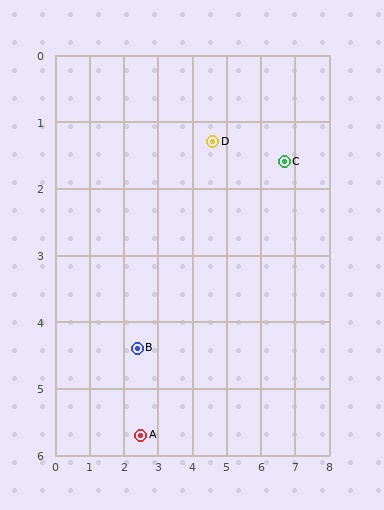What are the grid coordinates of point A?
Point A is at approximately (2.5, 5.7).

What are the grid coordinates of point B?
Point B is at approximately (2.4, 4.4).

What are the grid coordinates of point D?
Point D is at approximately (4.6, 1.3).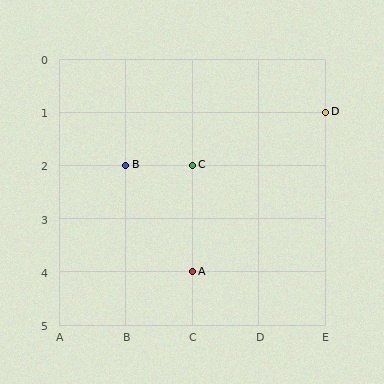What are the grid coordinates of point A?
Point A is at grid coordinates (C, 4).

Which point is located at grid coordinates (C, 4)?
Point A is at (C, 4).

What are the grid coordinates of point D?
Point D is at grid coordinates (E, 1).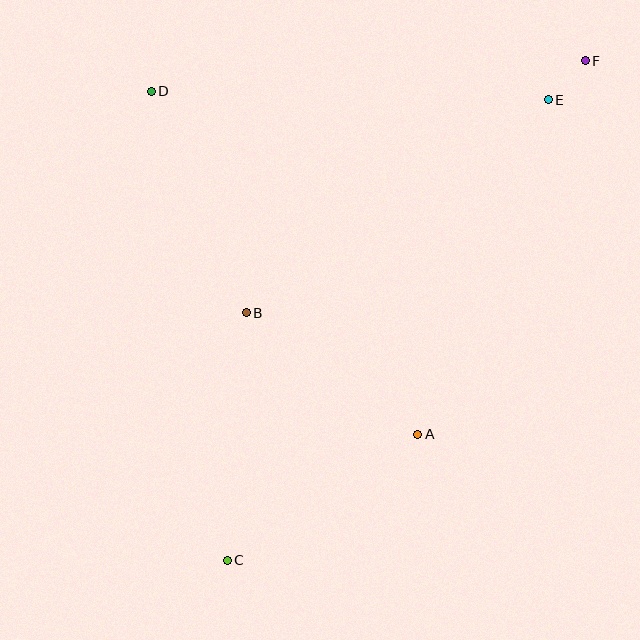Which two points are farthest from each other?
Points C and F are farthest from each other.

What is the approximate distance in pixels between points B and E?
The distance between B and E is approximately 369 pixels.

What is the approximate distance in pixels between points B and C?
The distance between B and C is approximately 248 pixels.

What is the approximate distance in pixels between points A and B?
The distance between A and B is approximately 210 pixels.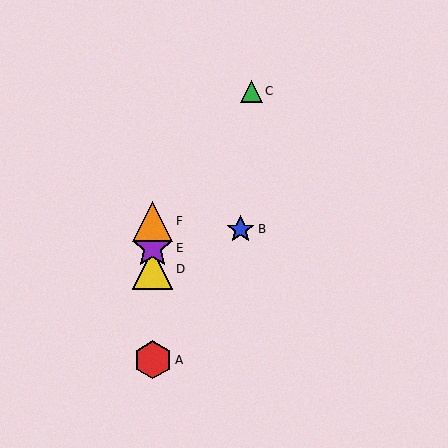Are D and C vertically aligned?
No, D is at x≈153 and C is at x≈251.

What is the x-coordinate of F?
Object F is at x≈153.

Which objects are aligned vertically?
Objects A, D, E, F are aligned vertically.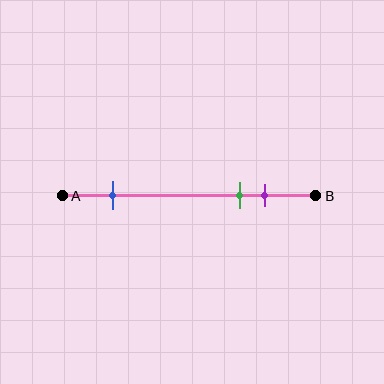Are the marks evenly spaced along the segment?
No, the marks are not evenly spaced.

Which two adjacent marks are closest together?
The green and purple marks are the closest adjacent pair.